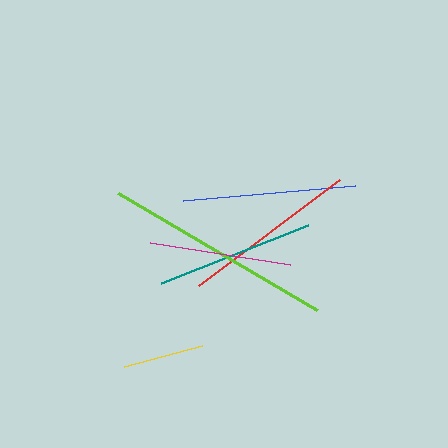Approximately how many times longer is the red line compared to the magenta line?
The red line is approximately 1.2 times the length of the magenta line.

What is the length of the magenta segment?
The magenta segment is approximately 142 pixels long.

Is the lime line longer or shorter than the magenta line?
The lime line is longer than the magenta line.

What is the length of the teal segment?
The teal segment is approximately 157 pixels long.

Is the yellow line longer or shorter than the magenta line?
The magenta line is longer than the yellow line.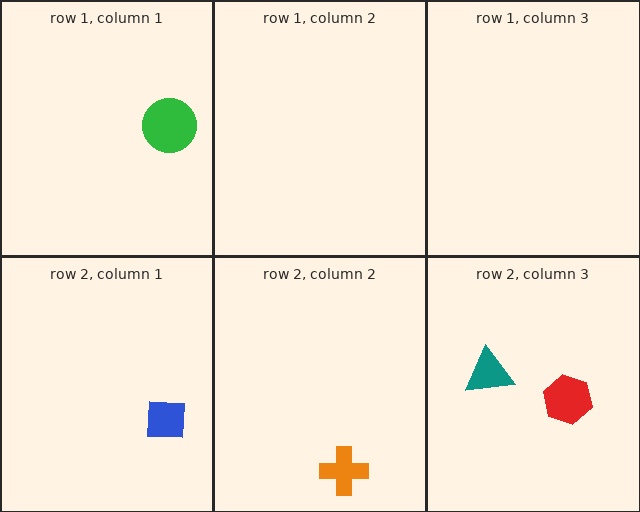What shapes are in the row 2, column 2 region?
The orange cross.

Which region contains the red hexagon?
The row 2, column 3 region.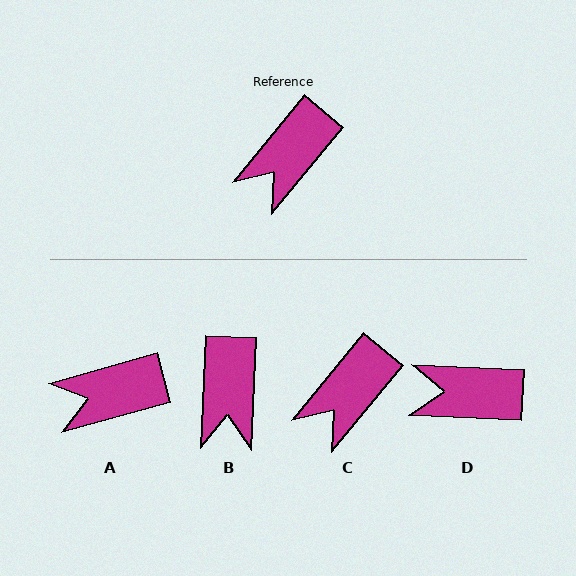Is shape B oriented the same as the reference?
No, it is off by about 37 degrees.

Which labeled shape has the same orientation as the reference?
C.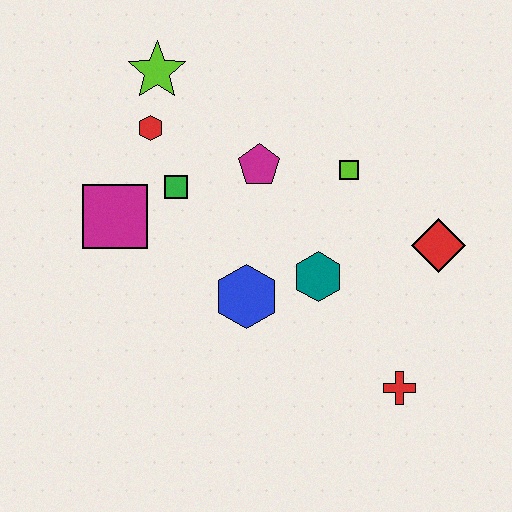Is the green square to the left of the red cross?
Yes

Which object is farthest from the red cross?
The lime star is farthest from the red cross.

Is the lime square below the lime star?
Yes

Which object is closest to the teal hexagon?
The blue hexagon is closest to the teal hexagon.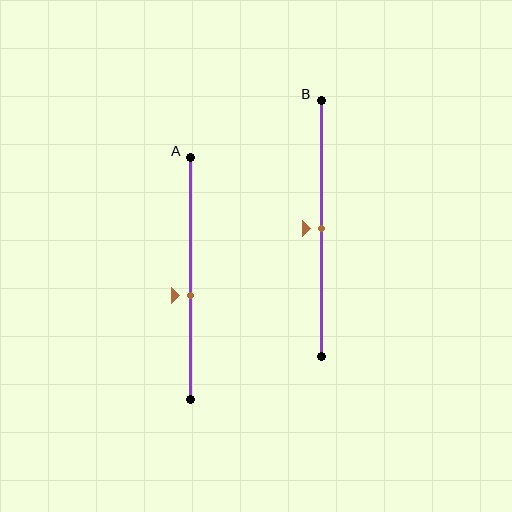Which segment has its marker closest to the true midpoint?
Segment B has its marker closest to the true midpoint.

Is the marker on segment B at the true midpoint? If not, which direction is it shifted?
Yes, the marker on segment B is at the true midpoint.